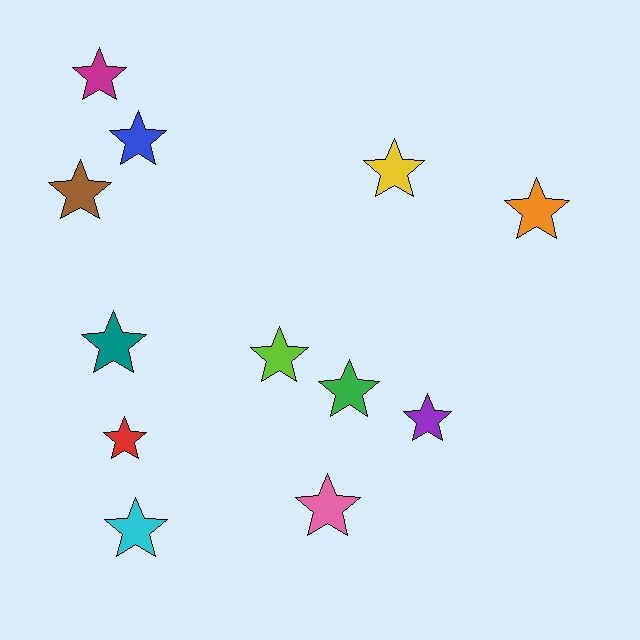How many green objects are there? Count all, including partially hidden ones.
There is 1 green object.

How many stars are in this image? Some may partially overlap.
There are 12 stars.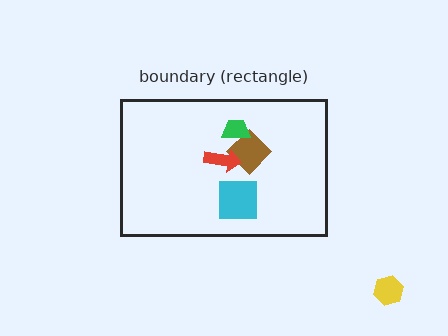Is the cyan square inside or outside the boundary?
Inside.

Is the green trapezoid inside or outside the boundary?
Inside.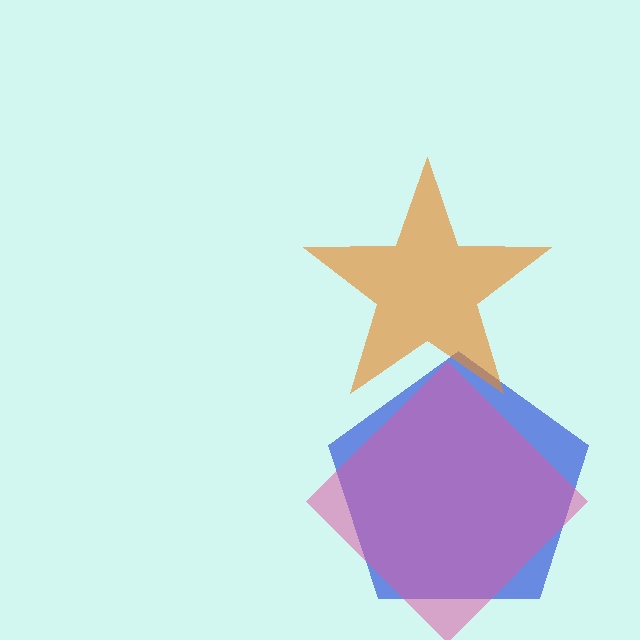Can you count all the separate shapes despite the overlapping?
Yes, there are 3 separate shapes.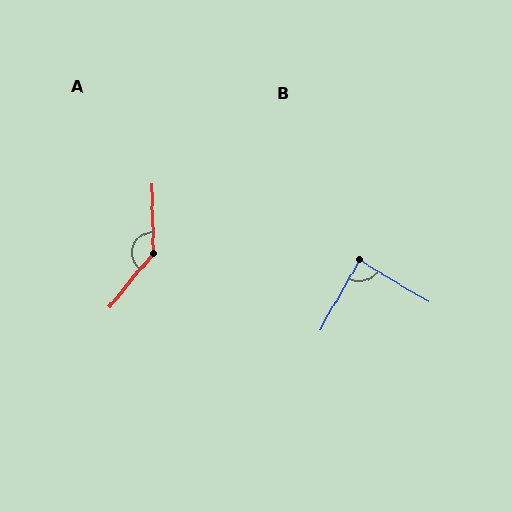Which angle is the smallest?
B, at approximately 88 degrees.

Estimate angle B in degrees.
Approximately 88 degrees.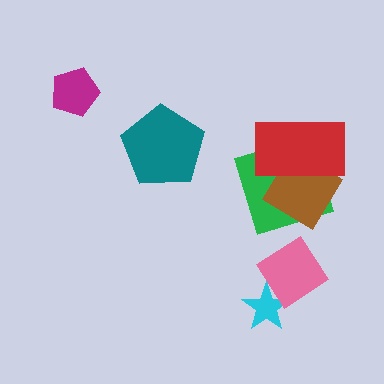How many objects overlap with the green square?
2 objects overlap with the green square.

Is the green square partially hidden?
Yes, it is partially covered by another shape.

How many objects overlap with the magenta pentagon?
0 objects overlap with the magenta pentagon.